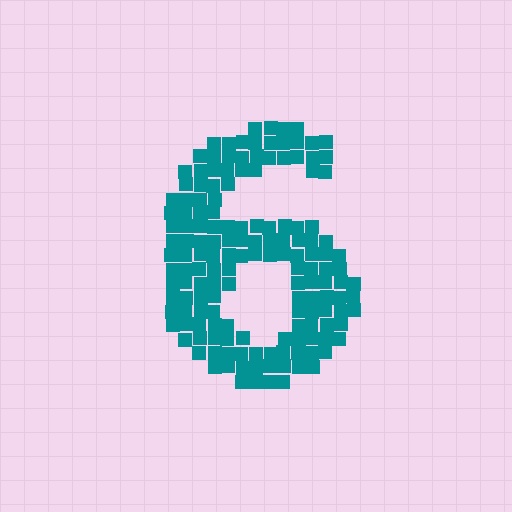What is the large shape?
The large shape is the digit 6.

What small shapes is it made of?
It is made of small squares.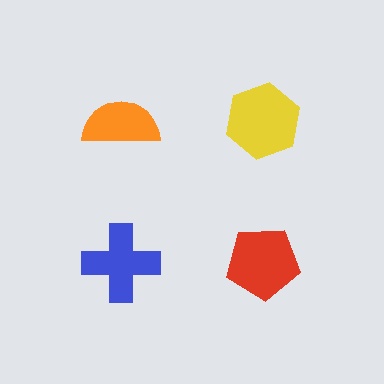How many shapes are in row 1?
2 shapes.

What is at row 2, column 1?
A blue cross.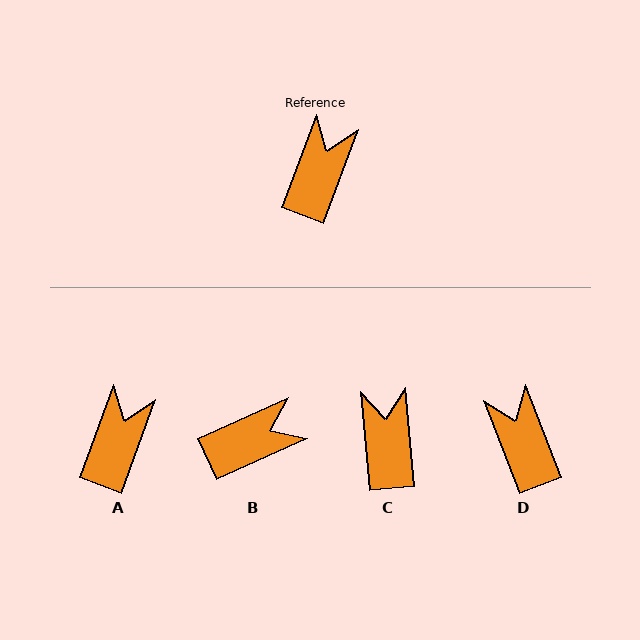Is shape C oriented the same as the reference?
No, it is off by about 25 degrees.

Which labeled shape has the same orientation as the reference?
A.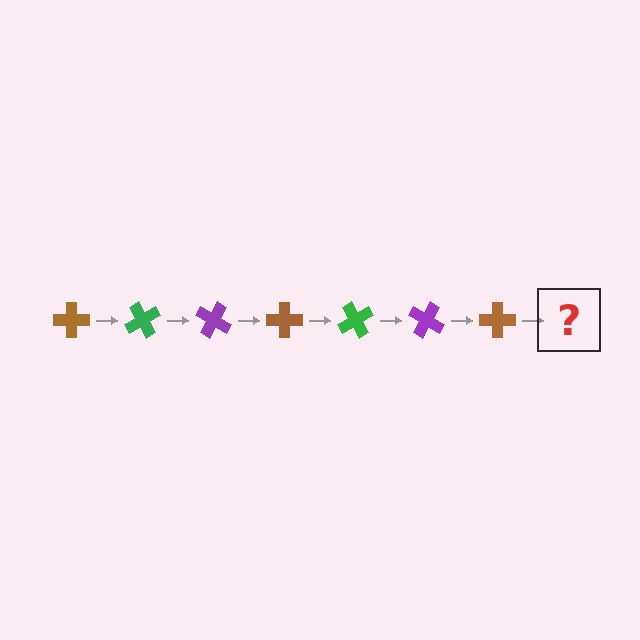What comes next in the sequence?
The next element should be a green cross, rotated 420 degrees from the start.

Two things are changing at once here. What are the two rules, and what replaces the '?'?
The two rules are that it rotates 60 degrees each step and the color cycles through brown, green, and purple. The '?' should be a green cross, rotated 420 degrees from the start.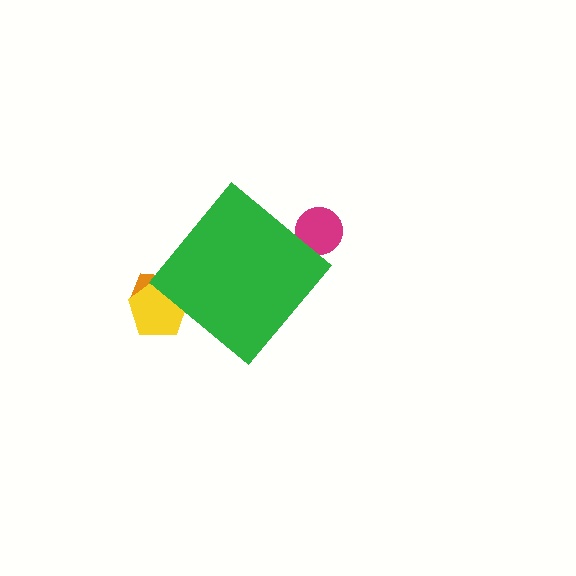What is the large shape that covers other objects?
A green diamond.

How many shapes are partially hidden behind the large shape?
3 shapes are partially hidden.